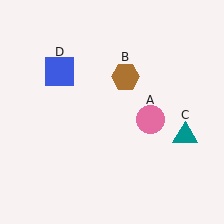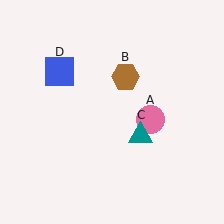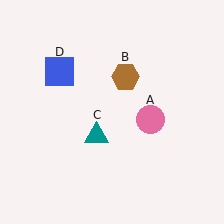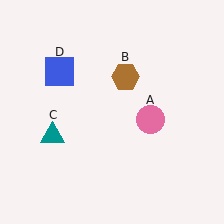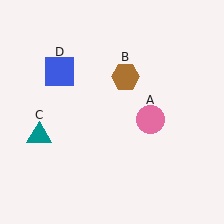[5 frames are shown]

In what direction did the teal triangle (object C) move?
The teal triangle (object C) moved left.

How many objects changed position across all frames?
1 object changed position: teal triangle (object C).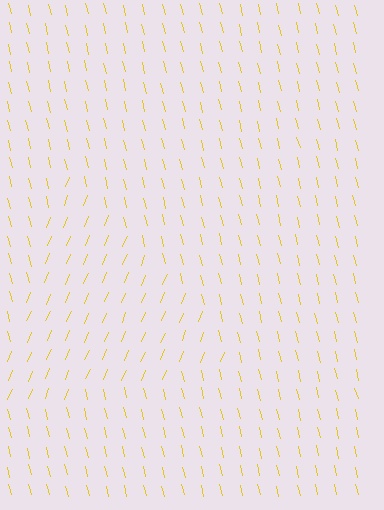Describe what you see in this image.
The image is filled with small yellow line segments. A triangle region in the image has lines oriented differently from the surrounding lines, creating a visible texture boundary.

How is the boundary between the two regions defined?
The boundary is defined purely by a change in line orientation (approximately 38 degrees difference). All lines are the same color and thickness.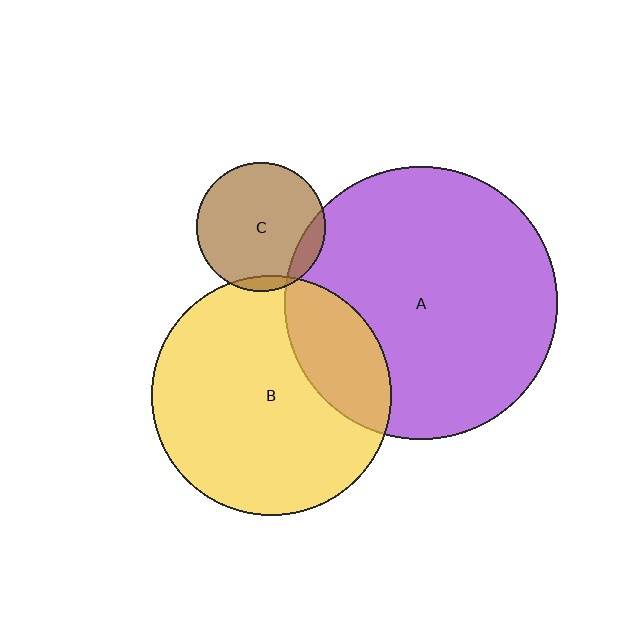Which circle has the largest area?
Circle A (purple).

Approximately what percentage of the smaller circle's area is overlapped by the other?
Approximately 10%.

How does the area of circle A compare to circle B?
Approximately 1.3 times.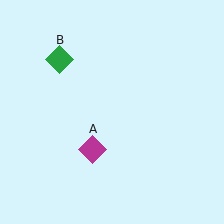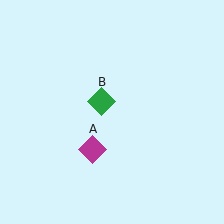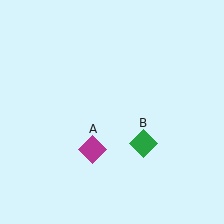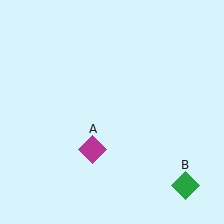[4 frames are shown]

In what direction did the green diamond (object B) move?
The green diamond (object B) moved down and to the right.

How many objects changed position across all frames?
1 object changed position: green diamond (object B).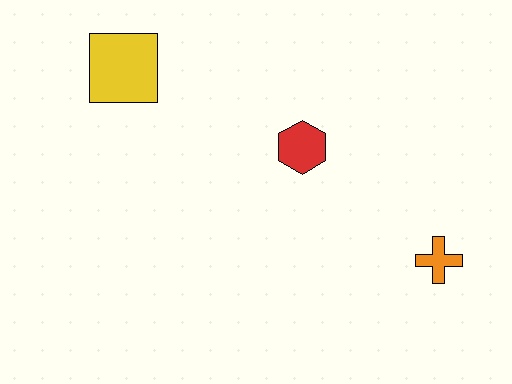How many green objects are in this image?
There are no green objects.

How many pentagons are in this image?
There are no pentagons.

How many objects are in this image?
There are 3 objects.